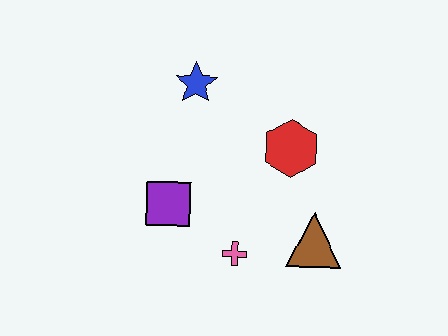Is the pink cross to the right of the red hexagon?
No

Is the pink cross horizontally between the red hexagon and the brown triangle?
No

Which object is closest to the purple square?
The pink cross is closest to the purple square.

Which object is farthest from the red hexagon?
The purple square is farthest from the red hexagon.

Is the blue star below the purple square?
No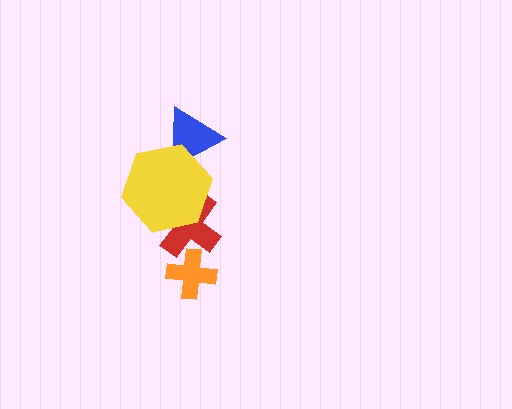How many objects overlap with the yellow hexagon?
2 objects overlap with the yellow hexagon.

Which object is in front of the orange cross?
The red cross is in front of the orange cross.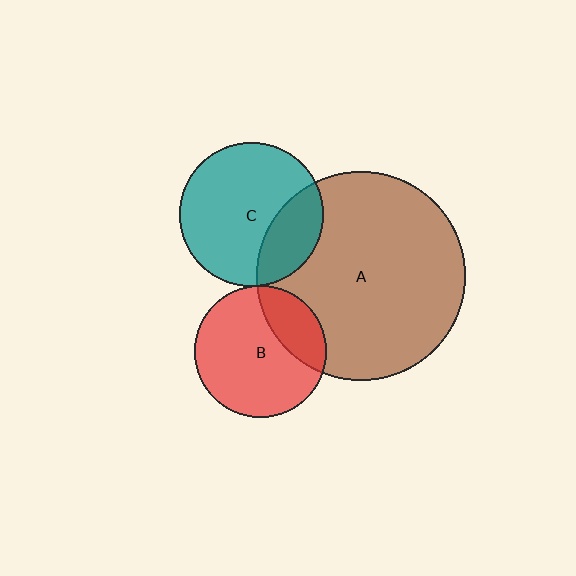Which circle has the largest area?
Circle A (brown).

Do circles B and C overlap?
Yes.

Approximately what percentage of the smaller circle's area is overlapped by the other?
Approximately 5%.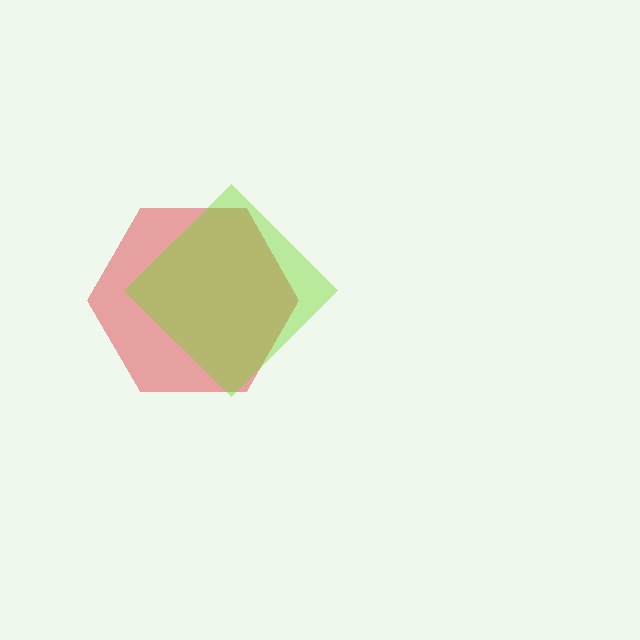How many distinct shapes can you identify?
There are 2 distinct shapes: a red hexagon, a lime diamond.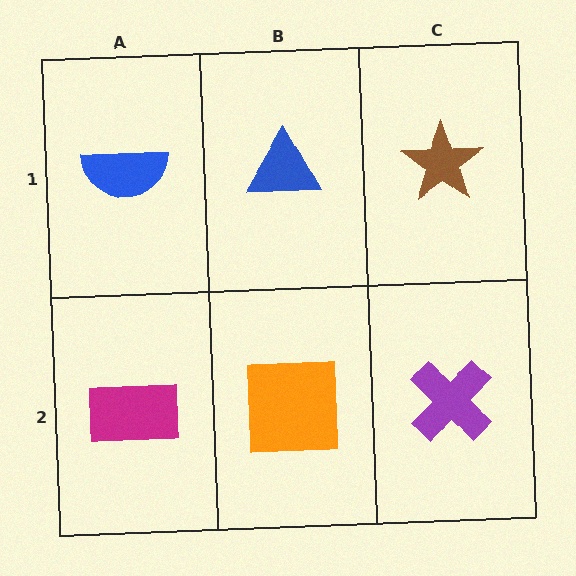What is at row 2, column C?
A purple cross.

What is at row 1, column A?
A blue semicircle.